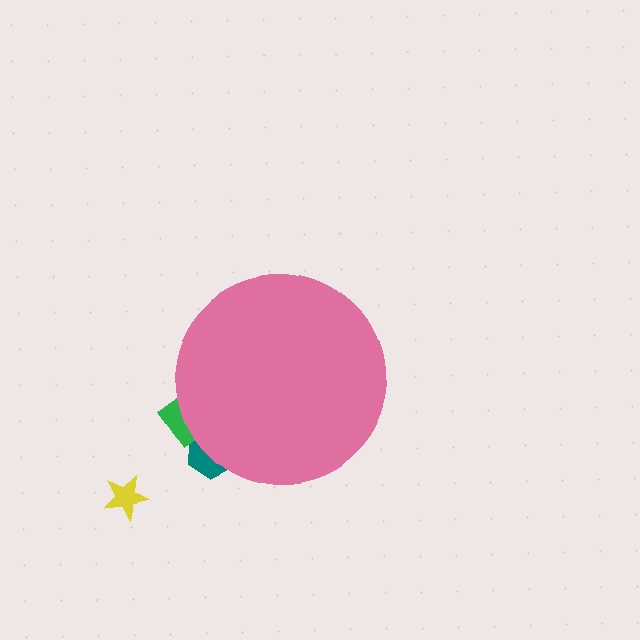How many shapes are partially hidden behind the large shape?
2 shapes are partially hidden.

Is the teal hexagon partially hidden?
Yes, the teal hexagon is partially hidden behind the pink circle.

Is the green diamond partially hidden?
Yes, the green diamond is partially hidden behind the pink circle.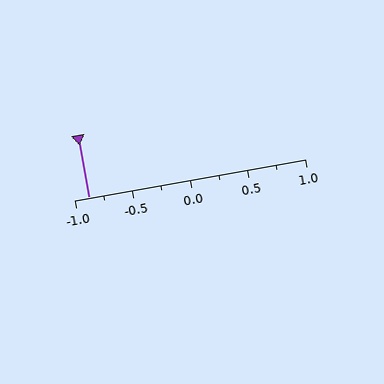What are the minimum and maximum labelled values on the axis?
The axis runs from -1.0 to 1.0.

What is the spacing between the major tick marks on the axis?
The major ticks are spaced 0.5 apart.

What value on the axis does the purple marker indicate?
The marker indicates approximately -0.88.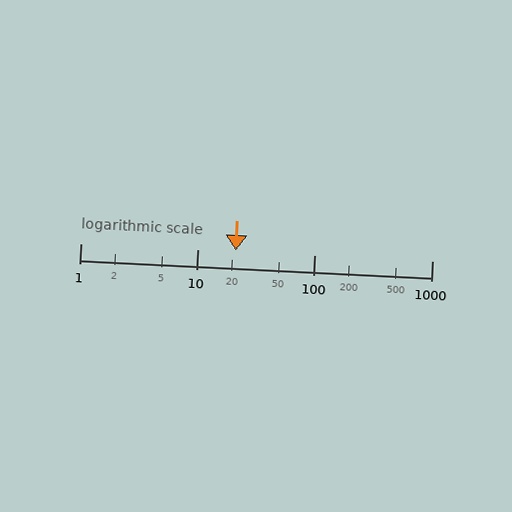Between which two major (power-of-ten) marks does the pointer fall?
The pointer is between 10 and 100.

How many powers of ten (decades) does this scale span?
The scale spans 3 decades, from 1 to 1000.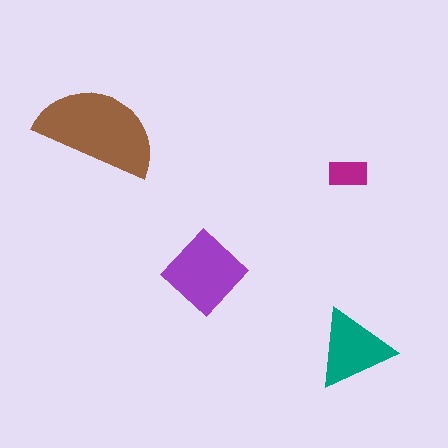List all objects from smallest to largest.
The magenta rectangle, the teal triangle, the purple diamond, the brown semicircle.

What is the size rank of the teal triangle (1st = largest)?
3rd.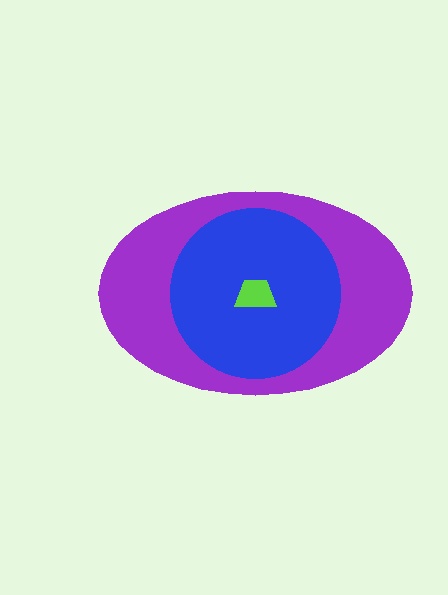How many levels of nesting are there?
3.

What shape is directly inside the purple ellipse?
The blue circle.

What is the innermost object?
The lime trapezoid.